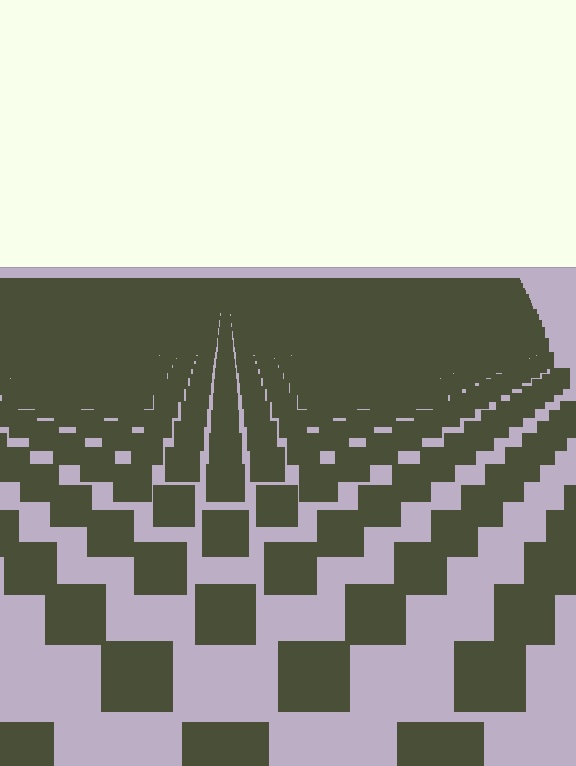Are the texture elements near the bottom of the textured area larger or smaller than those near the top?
Larger. Near the bottom, elements are closer to the viewer and appear at a bigger on-screen size.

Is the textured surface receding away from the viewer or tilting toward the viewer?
The surface is receding away from the viewer. Texture elements get smaller and denser toward the top.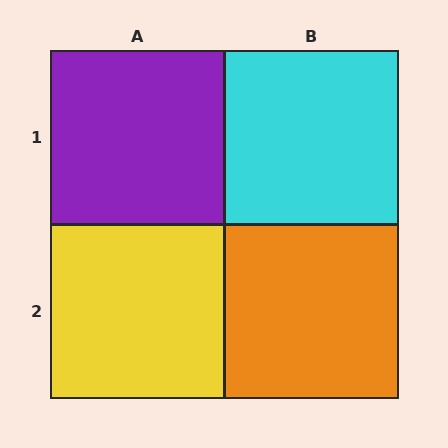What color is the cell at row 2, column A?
Yellow.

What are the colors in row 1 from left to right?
Purple, cyan.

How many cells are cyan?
1 cell is cyan.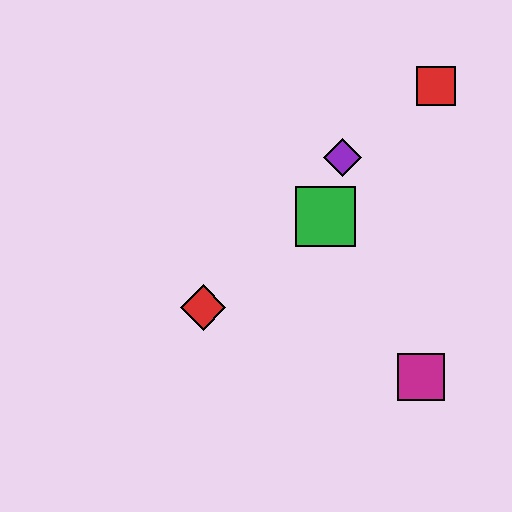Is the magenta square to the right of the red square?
No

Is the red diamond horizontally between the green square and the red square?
No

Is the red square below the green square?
No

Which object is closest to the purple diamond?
The green square is closest to the purple diamond.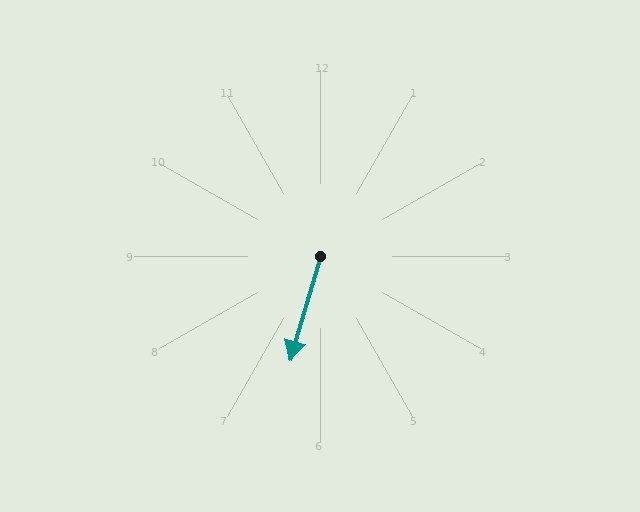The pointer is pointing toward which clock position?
Roughly 7 o'clock.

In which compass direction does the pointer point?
South.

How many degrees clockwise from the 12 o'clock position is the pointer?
Approximately 196 degrees.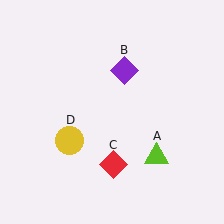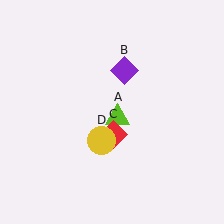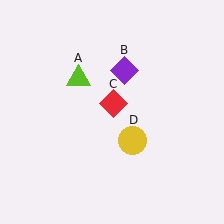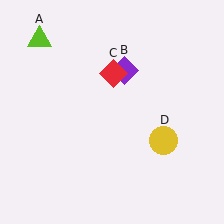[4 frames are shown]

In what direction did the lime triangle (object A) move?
The lime triangle (object A) moved up and to the left.